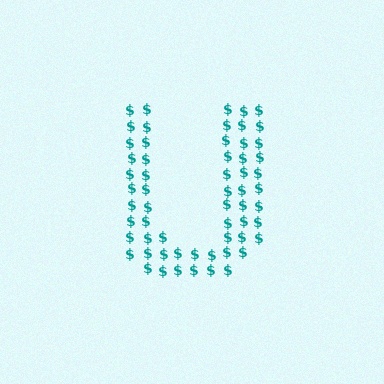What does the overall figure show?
The overall figure shows the letter U.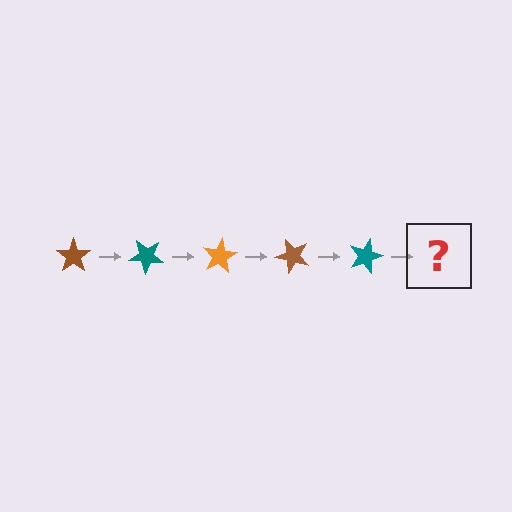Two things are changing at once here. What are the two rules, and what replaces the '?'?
The two rules are that it rotates 40 degrees each step and the color cycles through brown, teal, and orange. The '?' should be an orange star, rotated 200 degrees from the start.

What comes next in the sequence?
The next element should be an orange star, rotated 200 degrees from the start.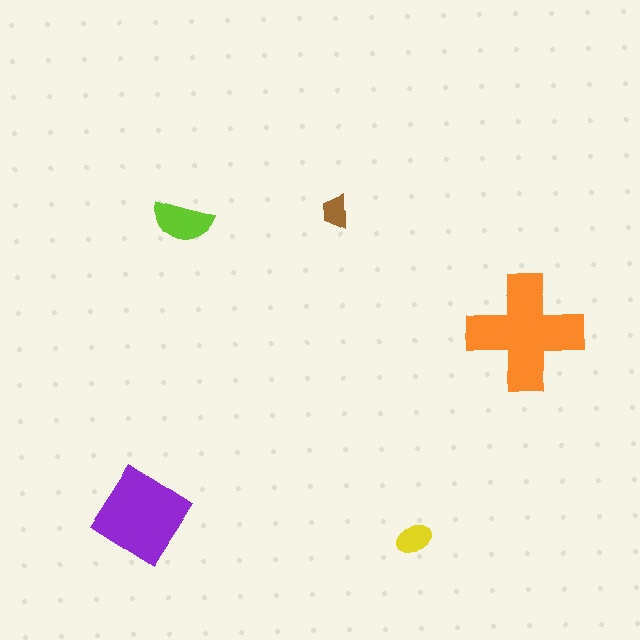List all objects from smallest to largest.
The brown trapezoid, the yellow ellipse, the lime semicircle, the purple diamond, the orange cross.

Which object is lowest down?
The yellow ellipse is bottommost.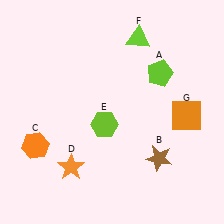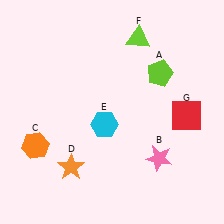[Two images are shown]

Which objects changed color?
B changed from brown to pink. E changed from lime to cyan. G changed from orange to red.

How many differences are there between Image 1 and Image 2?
There are 3 differences between the two images.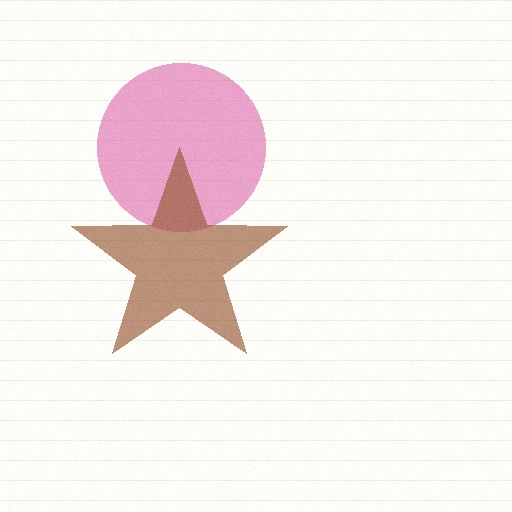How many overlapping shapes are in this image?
There are 2 overlapping shapes in the image.